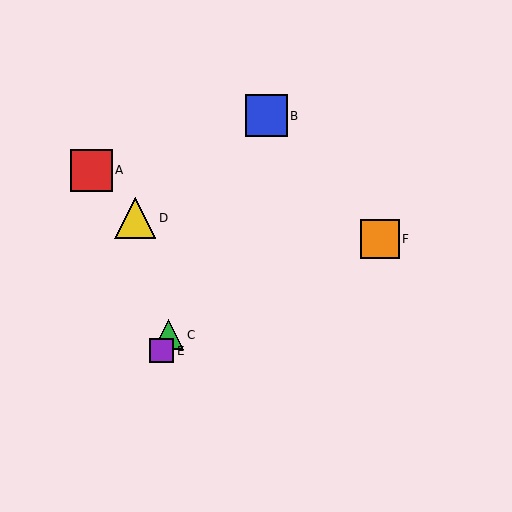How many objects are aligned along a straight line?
3 objects (B, C, E) are aligned along a straight line.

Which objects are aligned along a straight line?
Objects B, C, E are aligned along a straight line.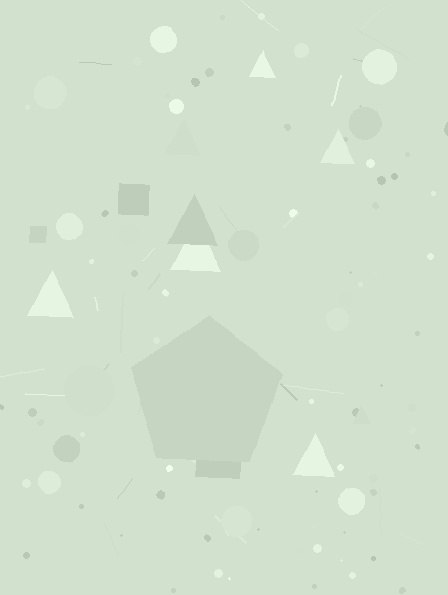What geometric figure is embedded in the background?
A pentagon is embedded in the background.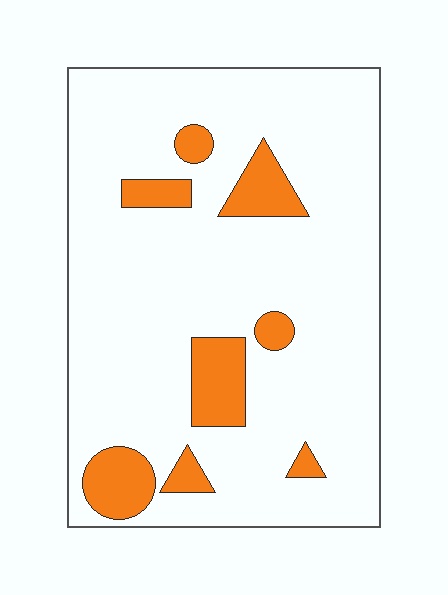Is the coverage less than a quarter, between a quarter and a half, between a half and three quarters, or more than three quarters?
Less than a quarter.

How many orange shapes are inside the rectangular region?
8.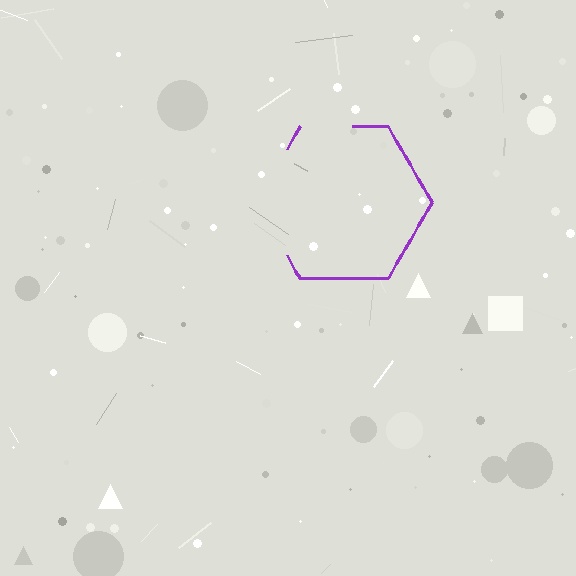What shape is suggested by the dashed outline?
The dashed outline suggests a hexagon.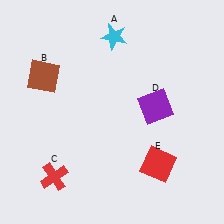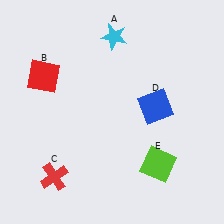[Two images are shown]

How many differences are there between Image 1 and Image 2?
There are 3 differences between the two images.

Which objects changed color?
B changed from brown to red. D changed from purple to blue. E changed from red to lime.